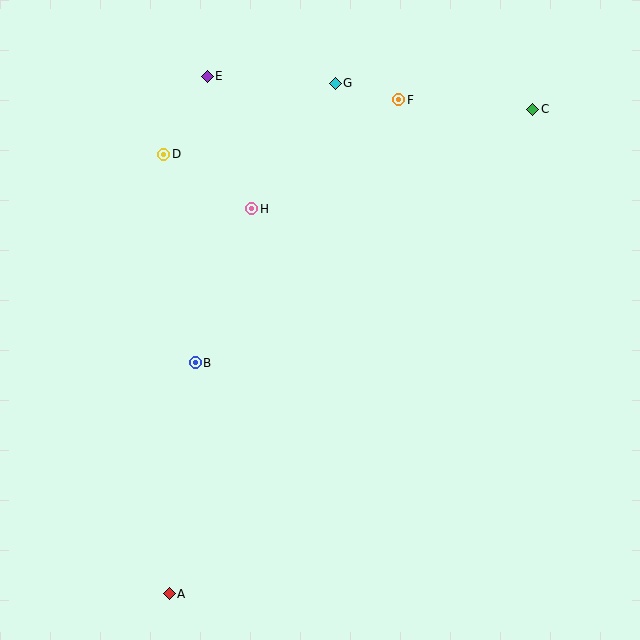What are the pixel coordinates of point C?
Point C is at (533, 110).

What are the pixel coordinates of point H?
Point H is at (252, 209).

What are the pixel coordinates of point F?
Point F is at (399, 100).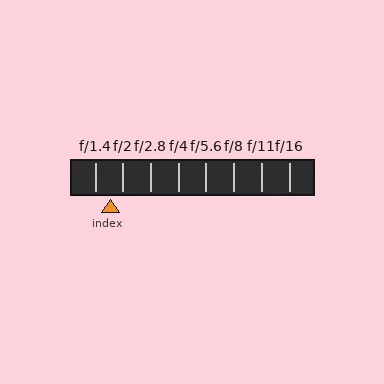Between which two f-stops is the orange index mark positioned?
The index mark is between f/1.4 and f/2.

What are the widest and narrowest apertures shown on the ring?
The widest aperture shown is f/1.4 and the narrowest is f/16.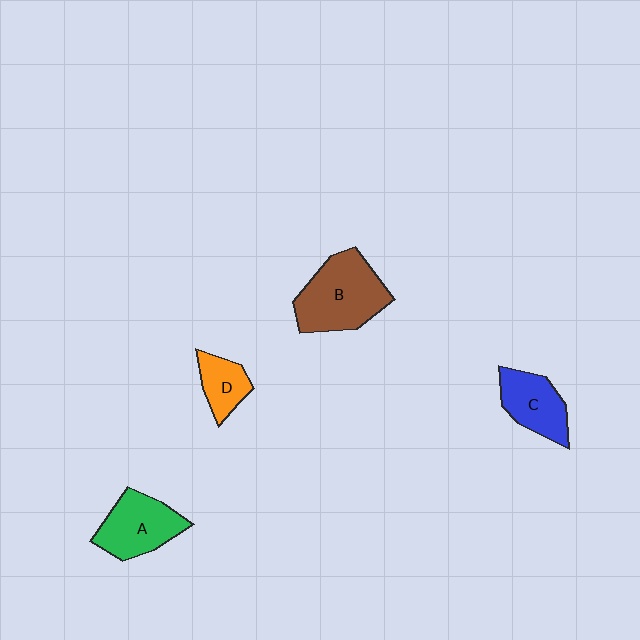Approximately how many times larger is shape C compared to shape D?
Approximately 1.4 times.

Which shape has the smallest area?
Shape D (orange).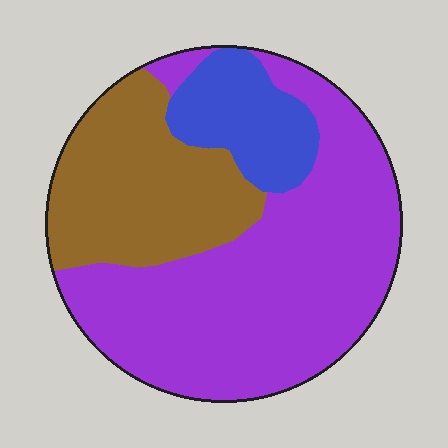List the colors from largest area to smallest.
From largest to smallest: purple, brown, blue.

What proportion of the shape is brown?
Brown covers about 30% of the shape.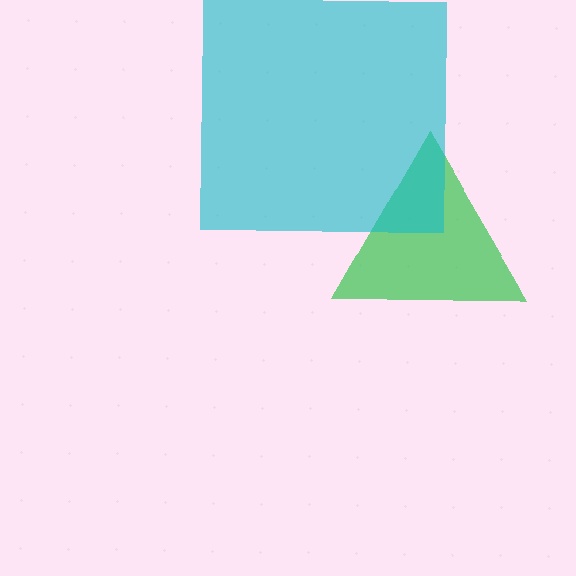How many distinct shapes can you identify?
There are 2 distinct shapes: a green triangle, a cyan square.